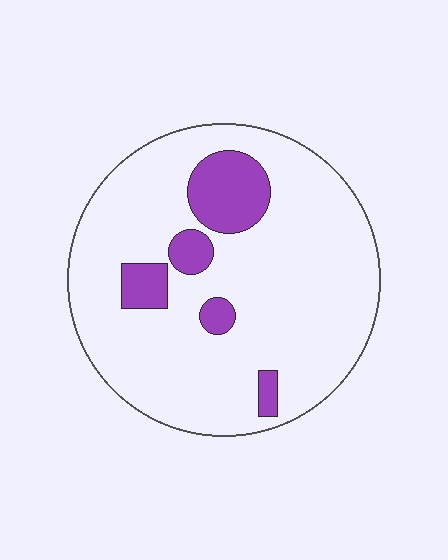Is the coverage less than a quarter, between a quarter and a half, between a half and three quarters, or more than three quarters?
Less than a quarter.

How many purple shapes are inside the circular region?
5.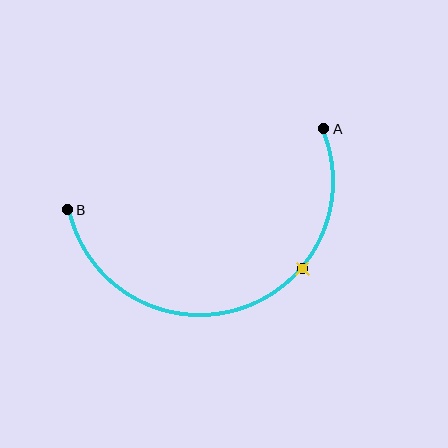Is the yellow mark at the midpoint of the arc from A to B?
No. The yellow mark lies on the arc but is closer to endpoint A. The arc midpoint would be at the point on the curve equidistant along the arc from both A and B.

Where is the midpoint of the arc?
The arc midpoint is the point on the curve farthest from the straight line joining A and B. It sits below that line.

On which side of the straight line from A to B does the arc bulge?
The arc bulges below the straight line connecting A and B.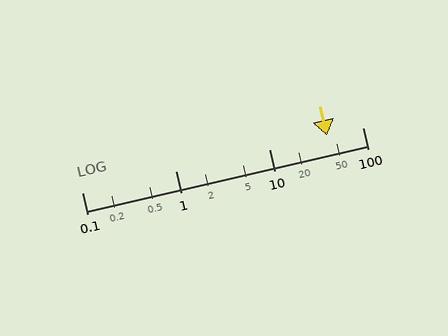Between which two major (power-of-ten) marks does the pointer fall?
The pointer is between 10 and 100.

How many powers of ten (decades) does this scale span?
The scale spans 3 decades, from 0.1 to 100.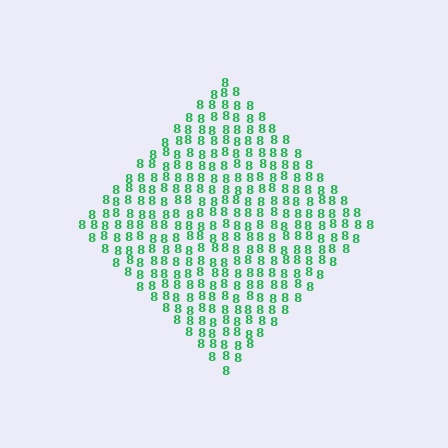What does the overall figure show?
The overall figure shows a diamond.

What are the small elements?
The small elements are digit 8's.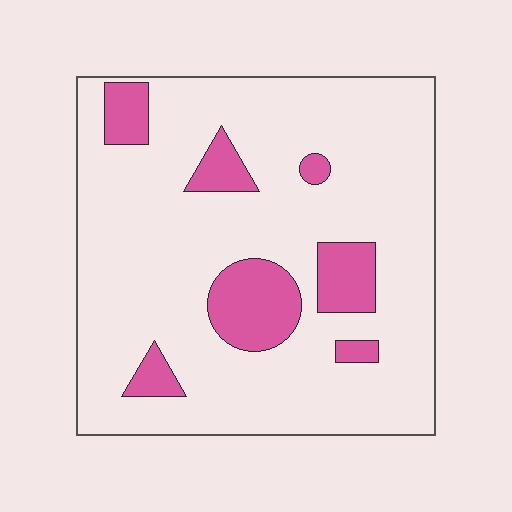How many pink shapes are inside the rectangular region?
7.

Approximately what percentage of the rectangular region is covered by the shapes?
Approximately 15%.